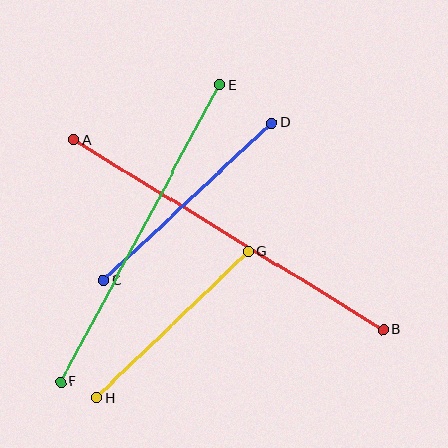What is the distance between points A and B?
The distance is approximately 363 pixels.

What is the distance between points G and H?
The distance is approximately 212 pixels.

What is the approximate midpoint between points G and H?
The midpoint is at approximately (172, 324) pixels.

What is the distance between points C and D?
The distance is approximately 231 pixels.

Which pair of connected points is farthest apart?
Points A and B are farthest apart.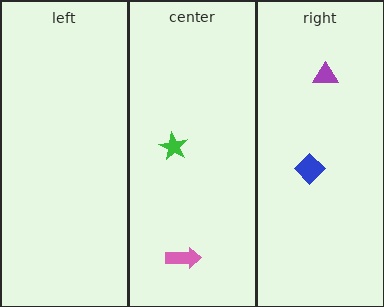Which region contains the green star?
The center region.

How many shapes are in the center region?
2.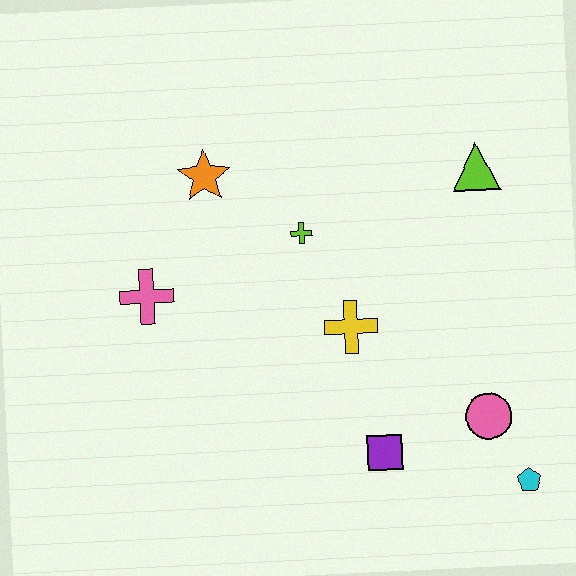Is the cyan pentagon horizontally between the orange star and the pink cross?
No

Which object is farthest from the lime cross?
The cyan pentagon is farthest from the lime cross.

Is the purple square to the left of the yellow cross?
No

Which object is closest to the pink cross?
The orange star is closest to the pink cross.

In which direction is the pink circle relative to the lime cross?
The pink circle is below the lime cross.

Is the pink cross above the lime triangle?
No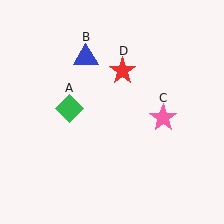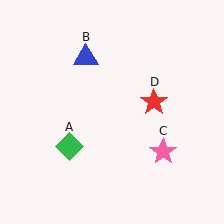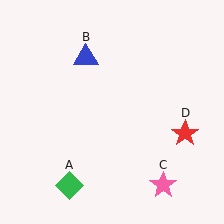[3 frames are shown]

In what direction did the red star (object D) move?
The red star (object D) moved down and to the right.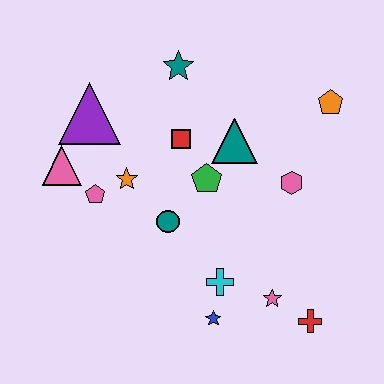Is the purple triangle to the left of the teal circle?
Yes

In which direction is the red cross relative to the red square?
The red cross is below the red square.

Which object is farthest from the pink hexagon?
The pink triangle is farthest from the pink hexagon.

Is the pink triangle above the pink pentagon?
Yes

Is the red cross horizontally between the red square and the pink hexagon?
No